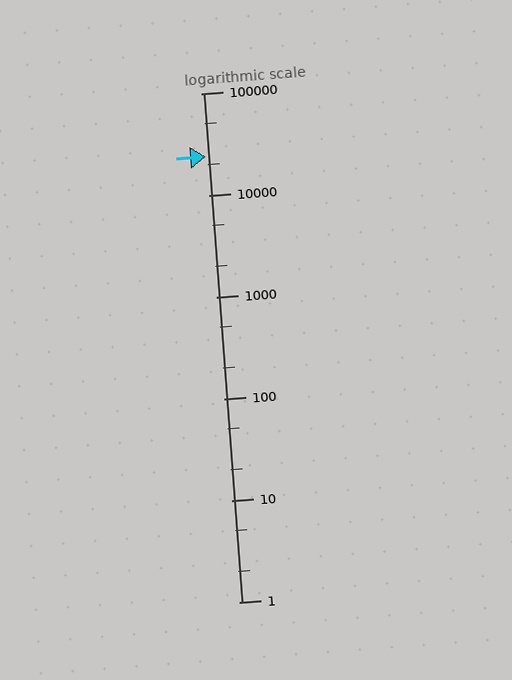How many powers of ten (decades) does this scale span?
The scale spans 5 decades, from 1 to 100000.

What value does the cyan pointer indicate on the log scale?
The pointer indicates approximately 24000.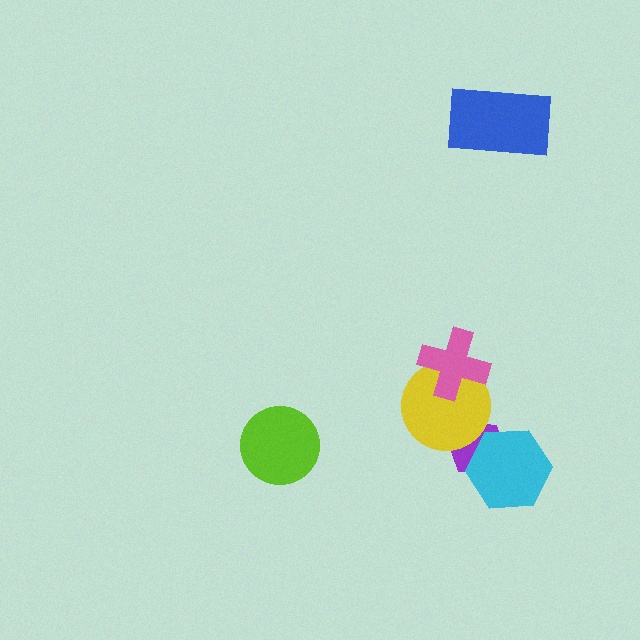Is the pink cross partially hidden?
No, no other shape covers it.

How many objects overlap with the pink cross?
1 object overlaps with the pink cross.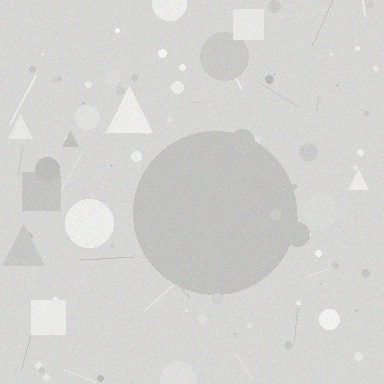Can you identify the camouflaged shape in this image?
The camouflaged shape is a circle.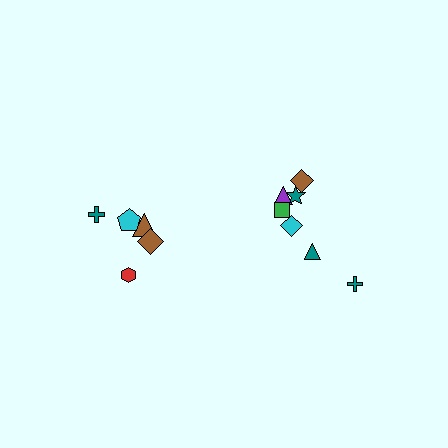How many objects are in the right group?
There are 7 objects.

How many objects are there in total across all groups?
There are 12 objects.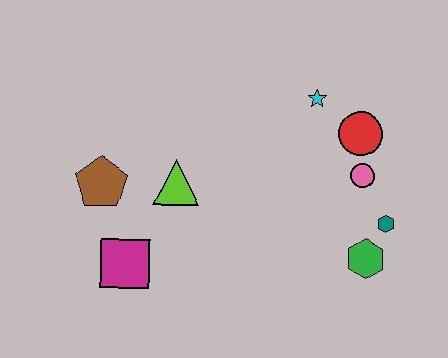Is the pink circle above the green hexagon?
Yes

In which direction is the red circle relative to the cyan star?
The red circle is to the right of the cyan star.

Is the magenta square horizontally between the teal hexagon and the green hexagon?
No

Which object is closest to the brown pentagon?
The lime triangle is closest to the brown pentagon.